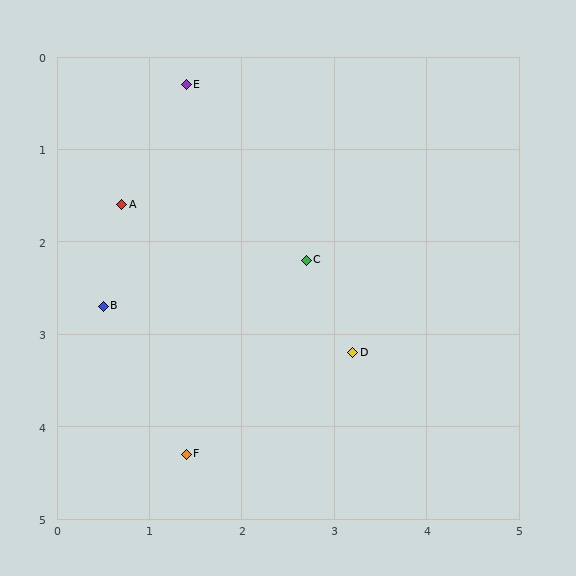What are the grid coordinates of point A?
Point A is at approximately (0.7, 1.6).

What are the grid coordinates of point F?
Point F is at approximately (1.4, 4.3).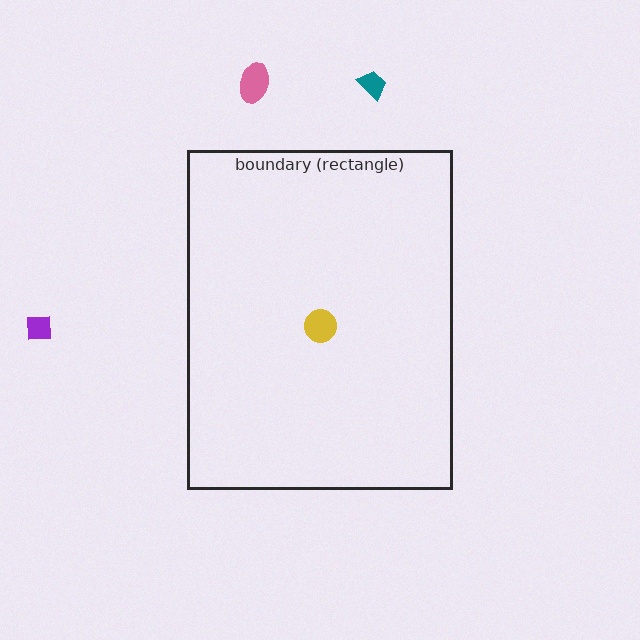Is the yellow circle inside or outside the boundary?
Inside.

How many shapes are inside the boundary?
1 inside, 3 outside.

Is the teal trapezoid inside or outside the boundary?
Outside.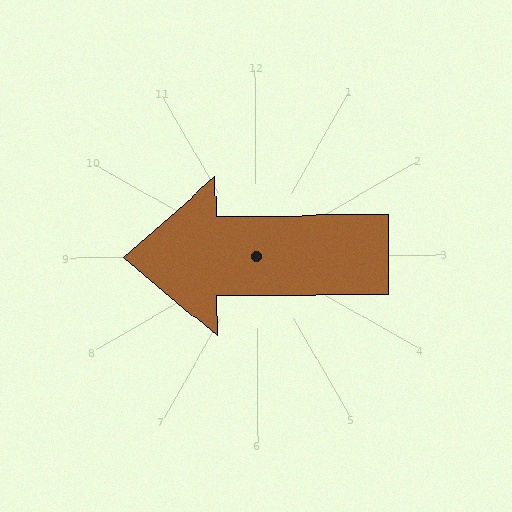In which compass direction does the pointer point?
West.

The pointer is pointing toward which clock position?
Roughly 9 o'clock.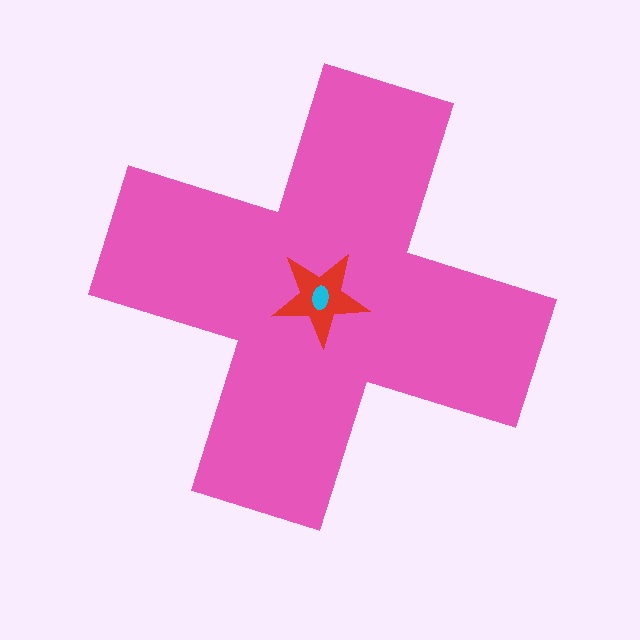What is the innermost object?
The cyan ellipse.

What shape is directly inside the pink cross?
The red star.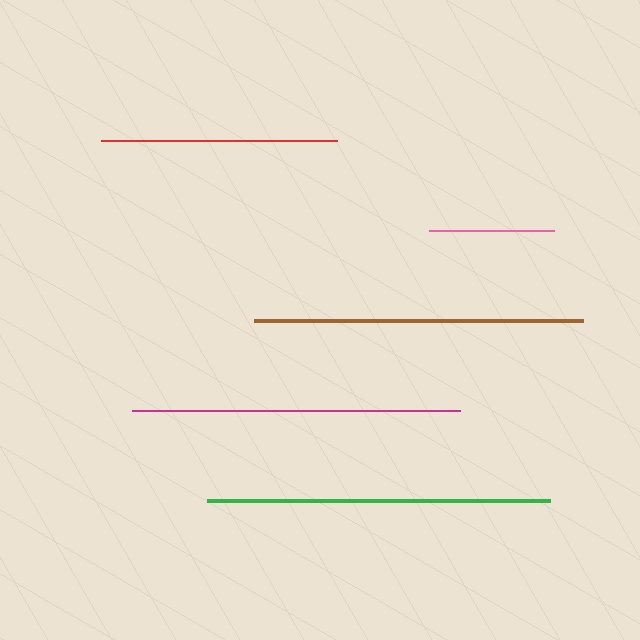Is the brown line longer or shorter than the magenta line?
The brown line is longer than the magenta line.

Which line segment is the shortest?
The pink line is the shortest at approximately 125 pixels.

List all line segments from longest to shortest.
From longest to shortest: green, brown, magenta, red, pink.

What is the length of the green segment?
The green segment is approximately 343 pixels long.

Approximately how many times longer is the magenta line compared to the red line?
The magenta line is approximately 1.4 times the length of the red line.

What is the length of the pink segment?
The pink segment is approximately 125 pixels long.